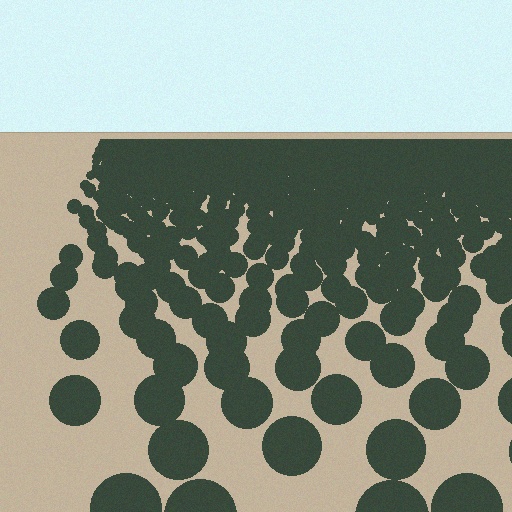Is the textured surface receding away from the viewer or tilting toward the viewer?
The surface is receding away from the viewer. Texture elements get smaller and denser toward the top.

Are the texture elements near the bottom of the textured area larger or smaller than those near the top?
Larger. Near the bottom, elements are closer to the viewer and appear at a bigger on-screen size.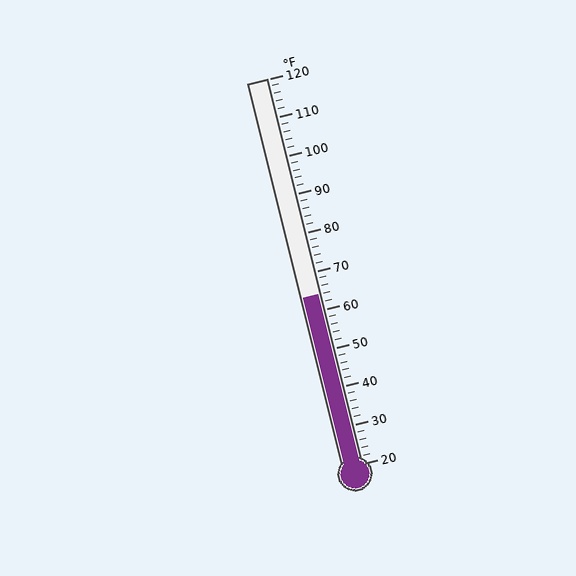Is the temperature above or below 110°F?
The temperature is below 110°F.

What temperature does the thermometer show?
The thermometer shows approximately 64°F.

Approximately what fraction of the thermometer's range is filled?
The thermometer is filled to approximately 45% of its range.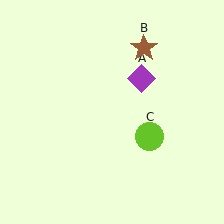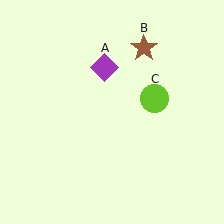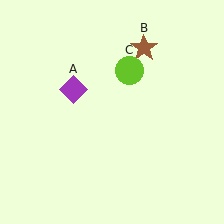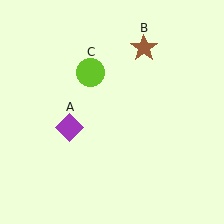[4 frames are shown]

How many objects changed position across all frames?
2 objects changed position: purple diamond (object A), lime circle (object C).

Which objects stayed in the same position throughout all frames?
Brown star (object B) remained stationary.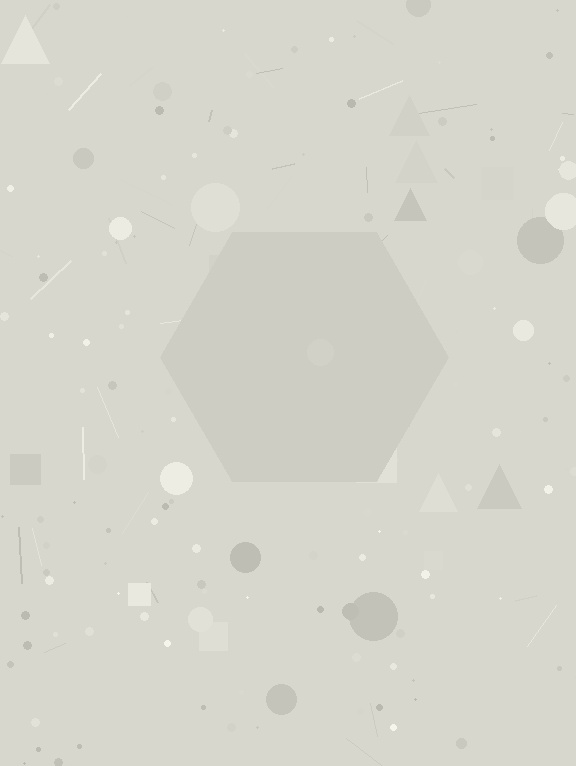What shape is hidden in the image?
A hexagon is hidden in the image.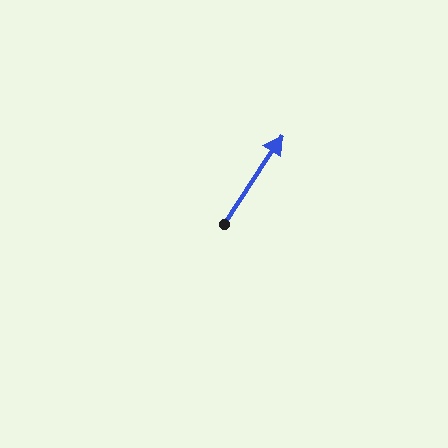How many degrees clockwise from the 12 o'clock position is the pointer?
Approximately 33 degrees.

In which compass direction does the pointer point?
Northeast.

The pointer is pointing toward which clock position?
Roughly 1 o'clock.